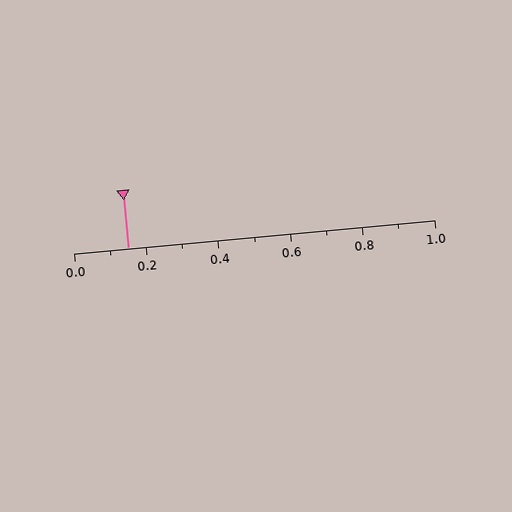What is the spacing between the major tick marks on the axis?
The major ticks are spaced 0.2 apart.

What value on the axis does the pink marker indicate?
The marker indicates approximately 0.15.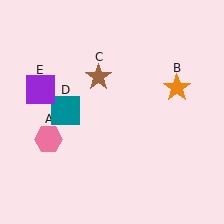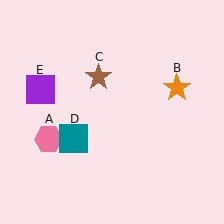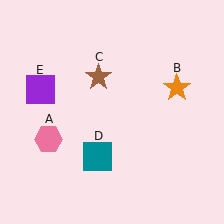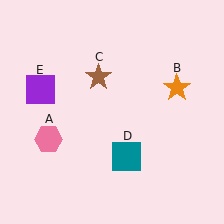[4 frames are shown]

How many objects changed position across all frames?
1 object changed position: teal square (object D).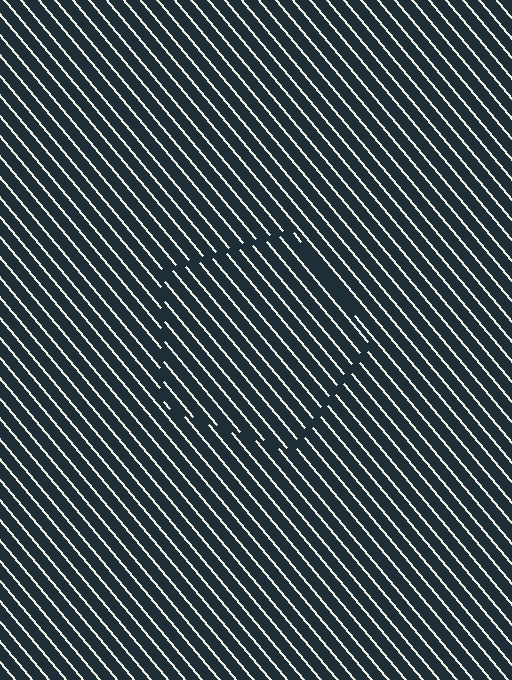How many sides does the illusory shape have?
5 sides — the line-ends trace a pentagon.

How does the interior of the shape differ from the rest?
The interior of the shape contains the same grating, shifted by half a period — the contour is defined by the phase discontinuity where line-ends from the inner and outer gratings abut.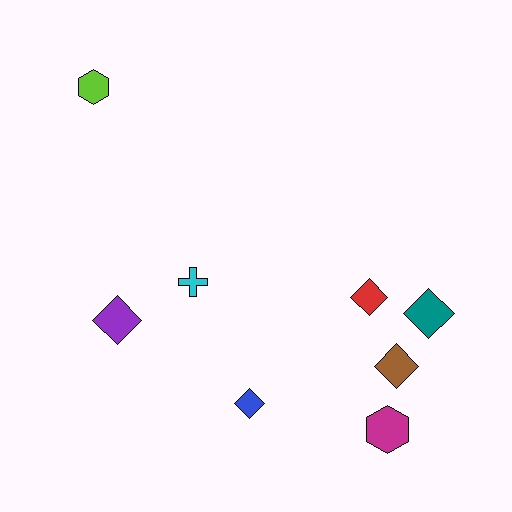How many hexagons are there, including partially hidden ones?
There are 2 hexagons.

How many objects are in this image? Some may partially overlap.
There are 8 objects.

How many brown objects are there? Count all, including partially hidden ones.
There is 1 brown object.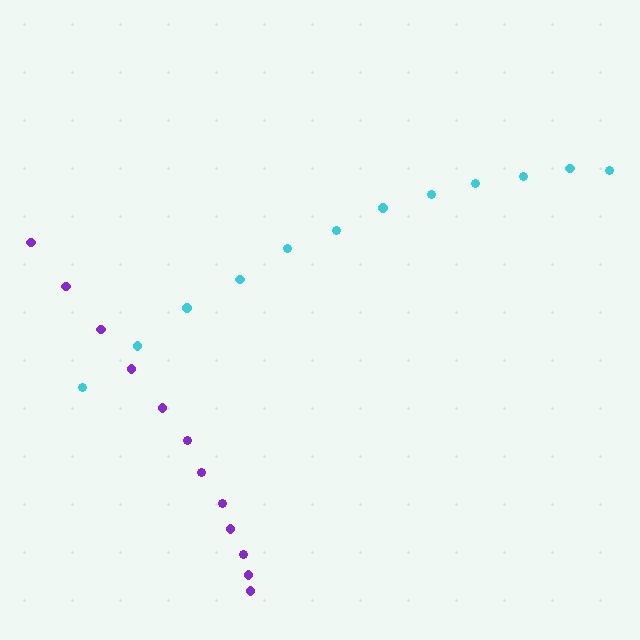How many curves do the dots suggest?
There are 2 distinct paths.